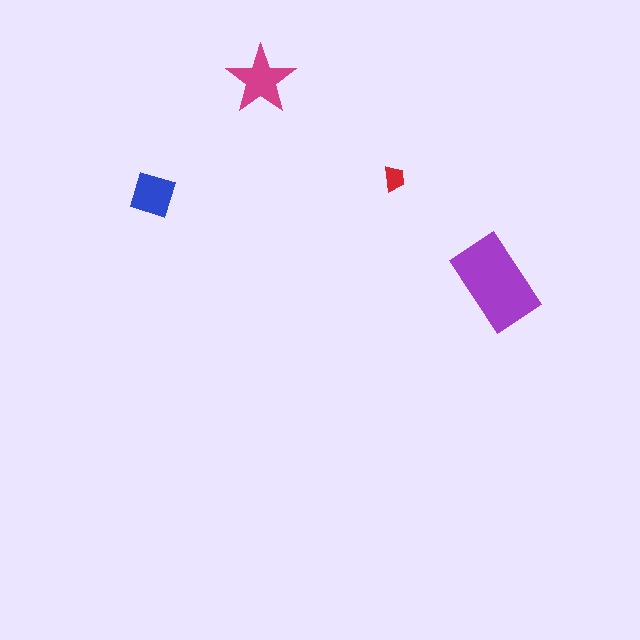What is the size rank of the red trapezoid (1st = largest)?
4th.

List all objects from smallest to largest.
The red trapezoid, the blue diamond, the magenta star, the purple rectangle.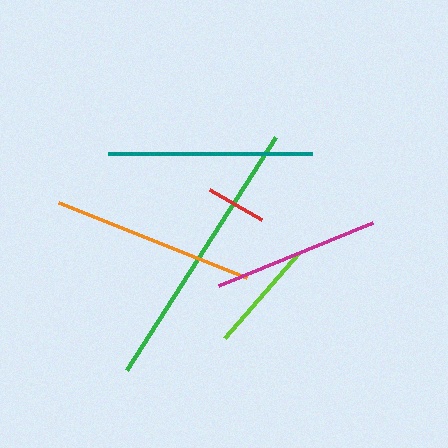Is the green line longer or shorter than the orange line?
The green line is longer than the orange line.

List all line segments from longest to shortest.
From longest to shortest: green, teal, orange, magenta, lime, red.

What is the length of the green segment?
The green segment is approximately 276 pixels long.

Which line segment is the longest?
The green line is the longest at approximately 276 pixels.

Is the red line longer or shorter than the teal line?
The teal line is longer than the red line.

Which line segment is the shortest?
The red line is the shortest at approximately 61 pixels.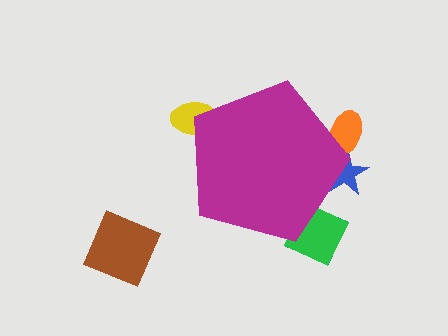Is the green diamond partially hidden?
Yes, the green diamond is partially hidden behind the magenta pentagon.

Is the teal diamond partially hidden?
Yes, the teal diamond is partially hidden behind the magenta pentagon.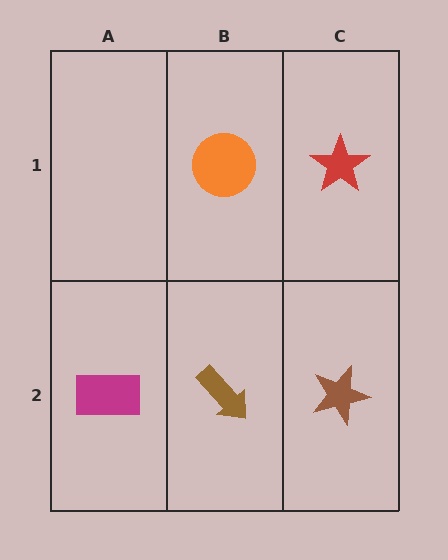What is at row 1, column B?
An orange circle.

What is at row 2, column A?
A magenta rectangle.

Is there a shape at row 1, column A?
No, that cell is empty.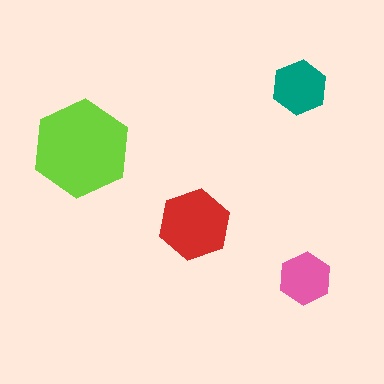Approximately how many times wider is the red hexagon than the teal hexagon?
About 1.5 times wider.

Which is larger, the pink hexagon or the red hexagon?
The red one.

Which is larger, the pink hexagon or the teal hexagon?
The teal one.